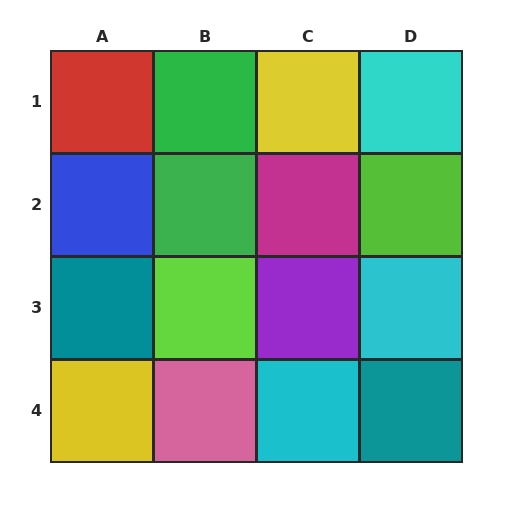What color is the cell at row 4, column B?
Pink.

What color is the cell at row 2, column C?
Magenta.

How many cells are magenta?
1 cell is magenta.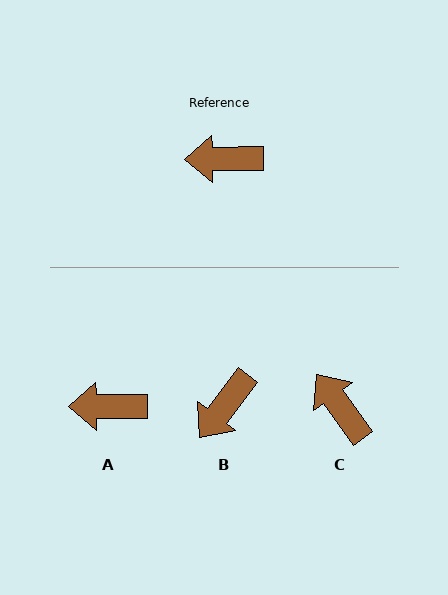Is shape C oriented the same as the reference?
No, it is off by about 55 degrees.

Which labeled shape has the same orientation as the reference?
A.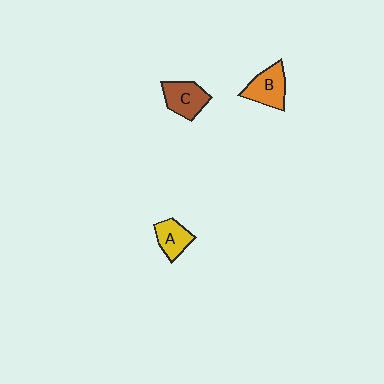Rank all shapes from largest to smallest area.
From largest to smallest: B (orange), C (brown), A (yellow).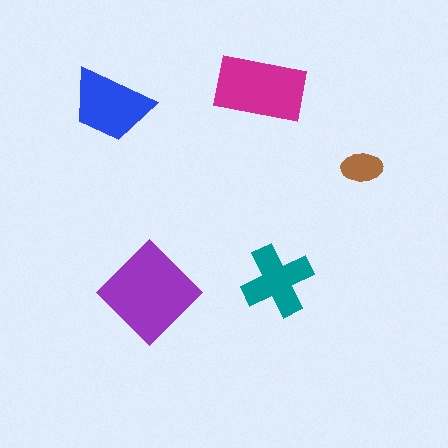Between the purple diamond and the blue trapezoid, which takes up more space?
The purple diamond.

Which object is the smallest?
The brown ellipse.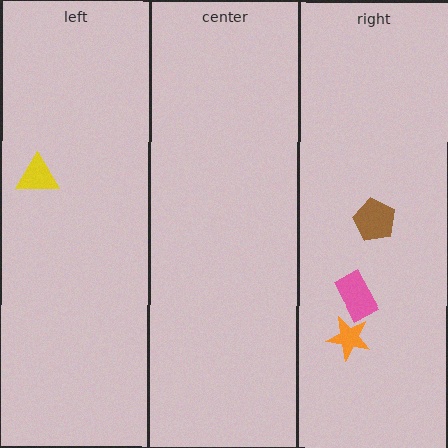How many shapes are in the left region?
1.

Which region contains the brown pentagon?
The right region.